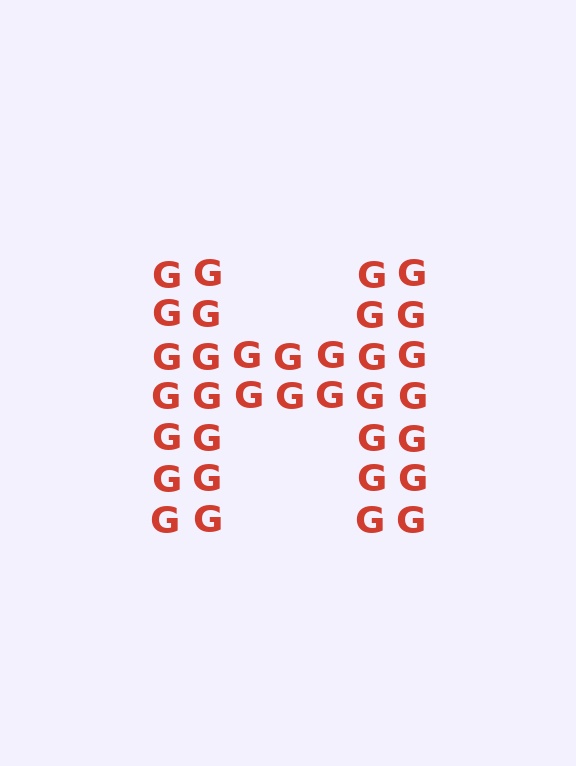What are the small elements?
The small elements are letter G's.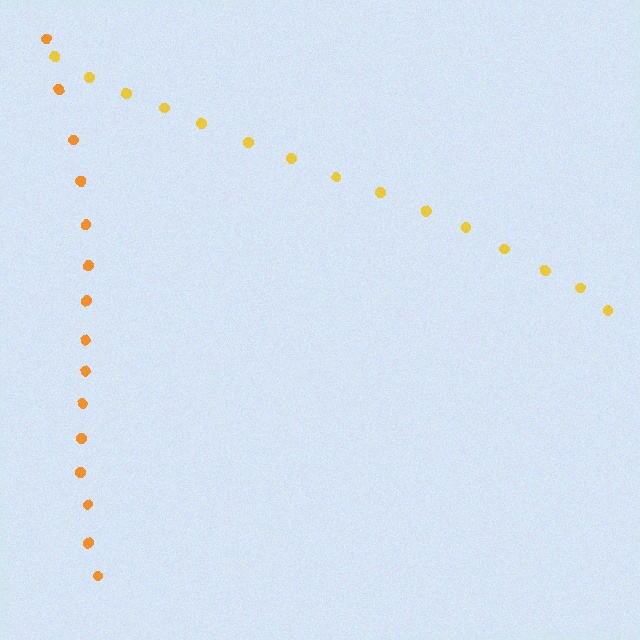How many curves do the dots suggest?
There are 2 distinct paths.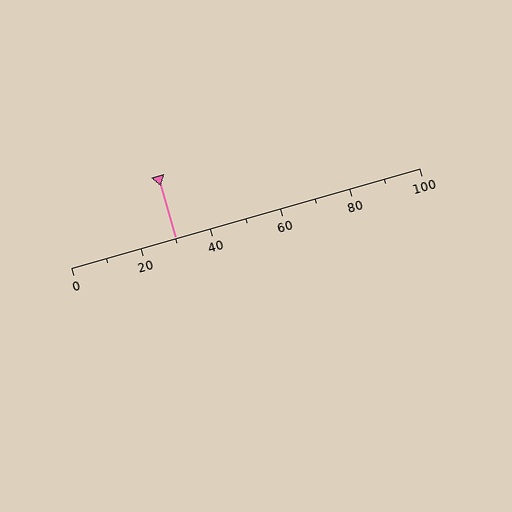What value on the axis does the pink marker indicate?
The marker indicates approximately 30.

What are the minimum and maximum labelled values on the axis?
The axis runs from 0 to 100.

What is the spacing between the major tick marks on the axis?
The major ticks are spaced 20 apart.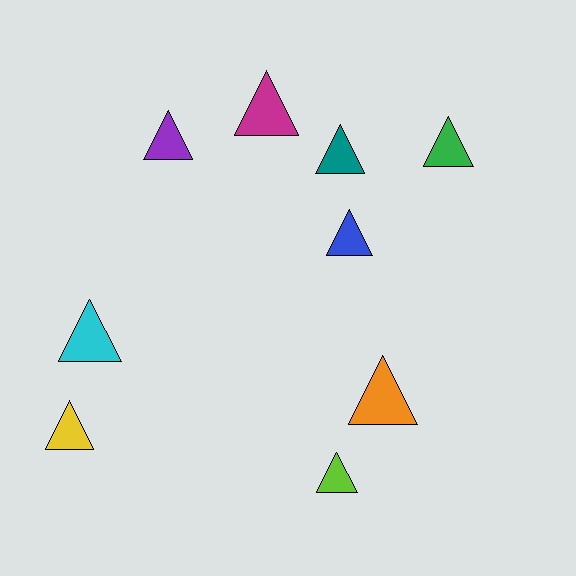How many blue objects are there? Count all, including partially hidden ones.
There is 1 blue object.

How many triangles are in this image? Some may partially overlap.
There are 9 triangles.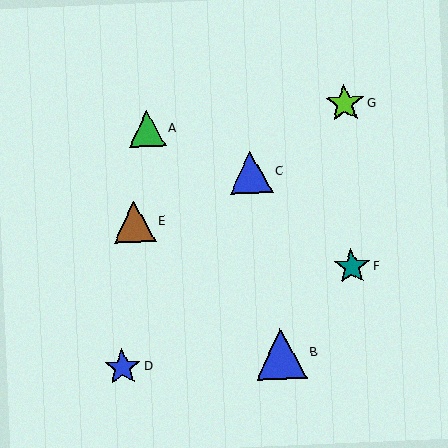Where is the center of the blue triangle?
The center of the blue triangle is at (251, 172).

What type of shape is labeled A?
Shape A is a green triangle.